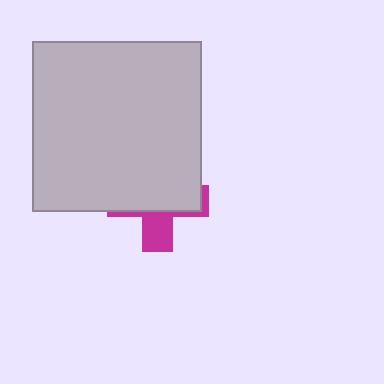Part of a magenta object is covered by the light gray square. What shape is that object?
It is a cross.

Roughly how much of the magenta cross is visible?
A small part of it is visible (roughly 35%).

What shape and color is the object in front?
The object in front is a light gray square.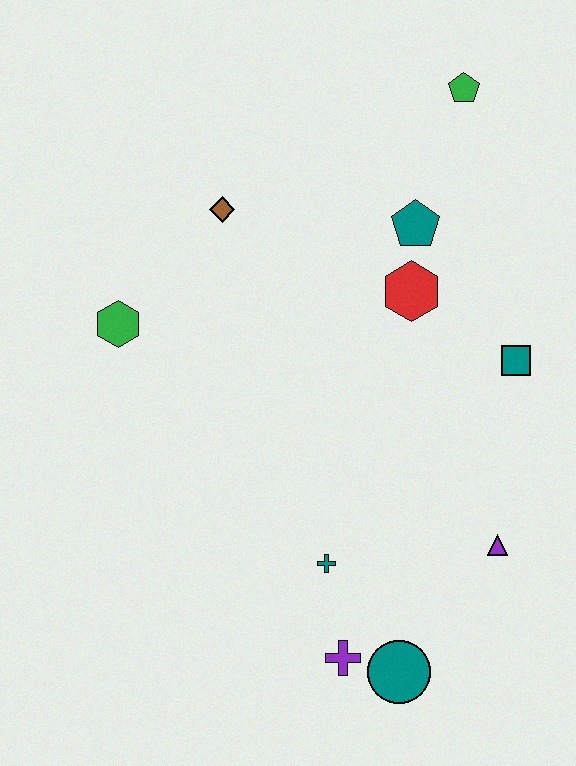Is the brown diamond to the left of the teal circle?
Yes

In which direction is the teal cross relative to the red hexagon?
The teal cross is below the red hexagon.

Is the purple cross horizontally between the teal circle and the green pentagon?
No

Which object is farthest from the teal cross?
The green pentagon is farthest from the teal cross.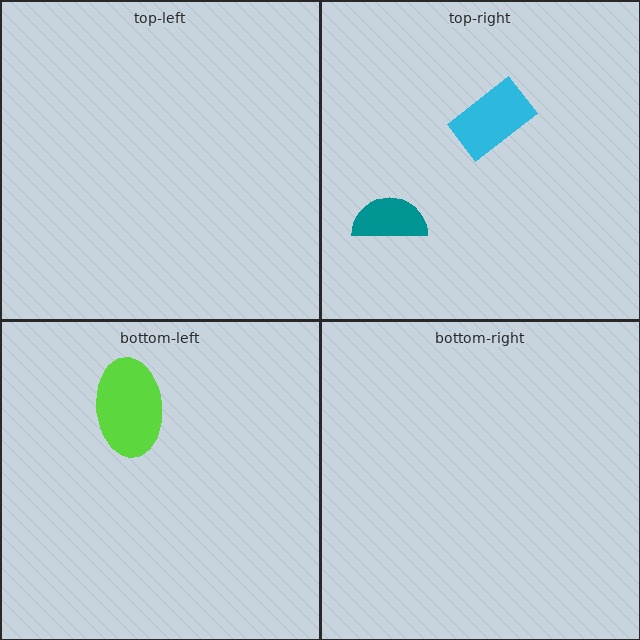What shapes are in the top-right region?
The teal semicircle, the cyan rectangle.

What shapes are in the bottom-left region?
The lime ellipse.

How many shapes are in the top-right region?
2.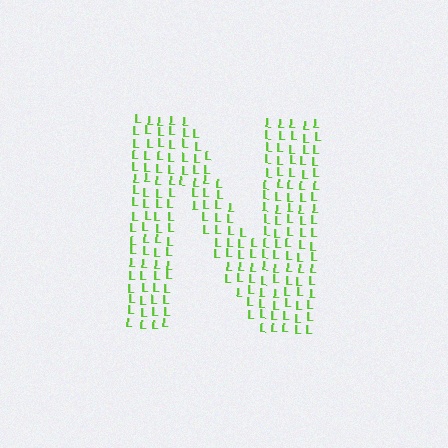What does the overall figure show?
The overall figure shows the letter N.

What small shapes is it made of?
It is made of small letter L's.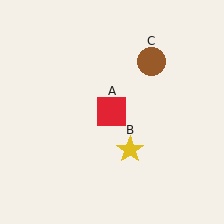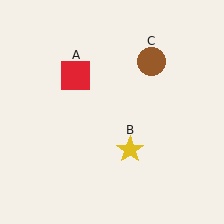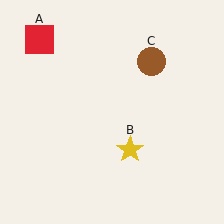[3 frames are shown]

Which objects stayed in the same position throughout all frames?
Yellow star (object B) and brown circle (object C) remained stationary.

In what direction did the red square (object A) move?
The red square (object A) moved up and to the left.